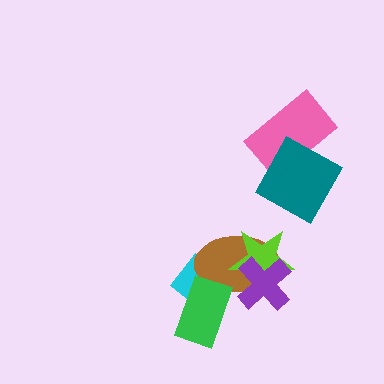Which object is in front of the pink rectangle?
The teal diamond is in front of the pink rectangle.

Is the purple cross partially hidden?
No, no other shape covers it.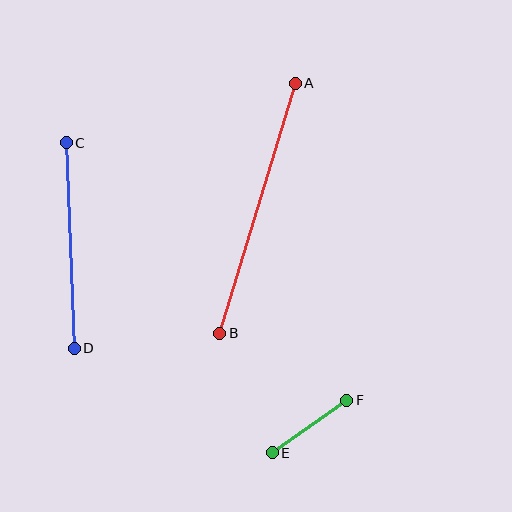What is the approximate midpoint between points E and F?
The midpoint is at approximately (310, 427) pixels.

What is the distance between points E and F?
The distance is approximately 91 pixels.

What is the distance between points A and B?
The distance is approximately 261 pixels.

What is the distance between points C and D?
The distance is approximately 206 pixels.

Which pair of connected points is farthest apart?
Points A and B are farthest apart.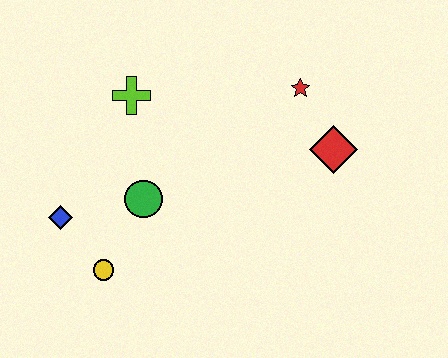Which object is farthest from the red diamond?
The blue diamond is farthest from the red diamond.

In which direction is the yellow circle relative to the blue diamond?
The yellow circle is below the blue diamond.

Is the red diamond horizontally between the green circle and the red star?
No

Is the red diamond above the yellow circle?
Yes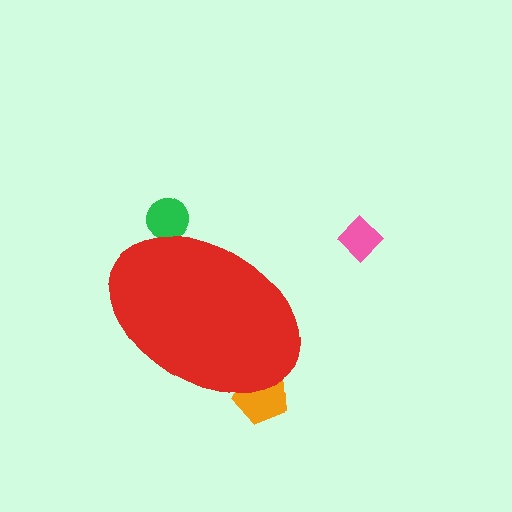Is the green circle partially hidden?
Yes, the green circle is partially hidden behind the red ellipse.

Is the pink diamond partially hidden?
No, the pink diamond is fully visible.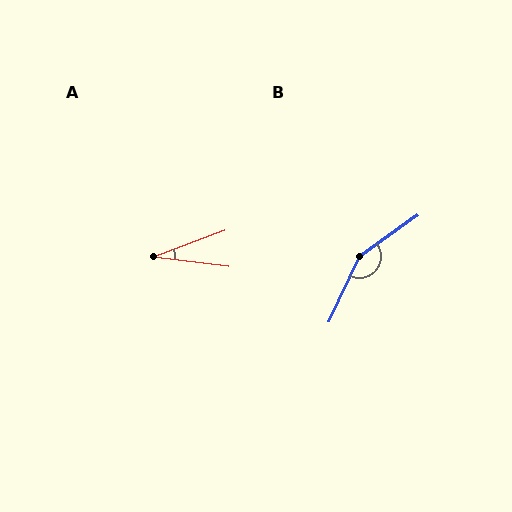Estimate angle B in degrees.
Approximately 150 degrees.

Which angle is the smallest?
A, at approximately 28 degrees.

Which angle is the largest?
B, at approximately 150 degrees.